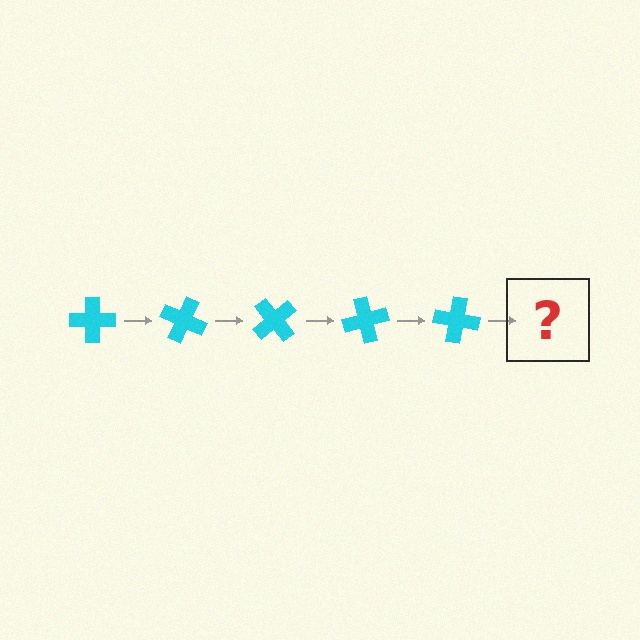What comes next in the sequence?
The next element should be a cyan cross rotated 125 degrees.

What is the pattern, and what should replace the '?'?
The pattern is that the cross rotates 25 degrees each step. The '?' should be a cyan cross rotated 125 degrees.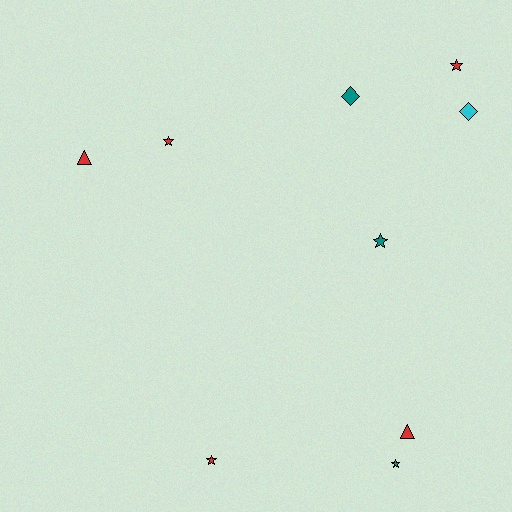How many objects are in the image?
There are 9 objects.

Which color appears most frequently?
Red, with 5 objects.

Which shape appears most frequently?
Star, with 5 objects.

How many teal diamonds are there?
There is 1 teal diamond.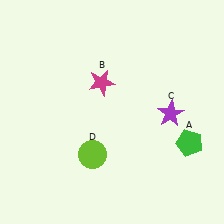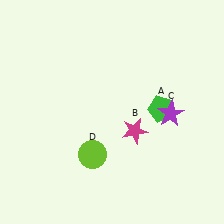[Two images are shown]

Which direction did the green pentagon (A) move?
The green pentagon (A) moved up.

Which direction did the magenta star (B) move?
The magenta star (B) moved down.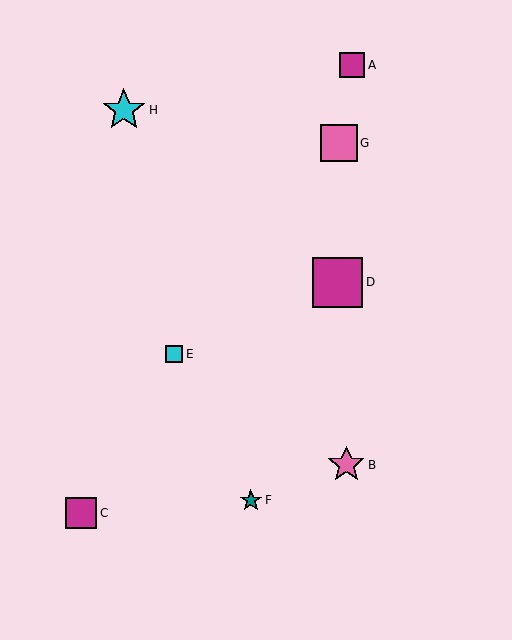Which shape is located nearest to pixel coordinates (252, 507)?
The teal star (labeled F) at (251, 500) is nearest to that location.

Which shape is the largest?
The magenta square (labeled D) is the largest.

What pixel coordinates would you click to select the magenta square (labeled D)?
Click at (337, 282) to select the magenta square D.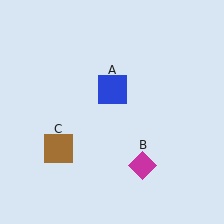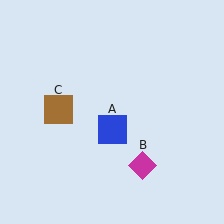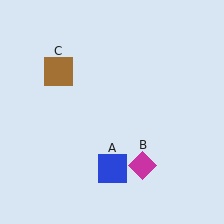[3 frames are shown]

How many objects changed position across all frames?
2 objects changed position: blue square (object A), brown square (object C).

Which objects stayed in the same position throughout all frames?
Magenta diamond (object B) remained stationary.